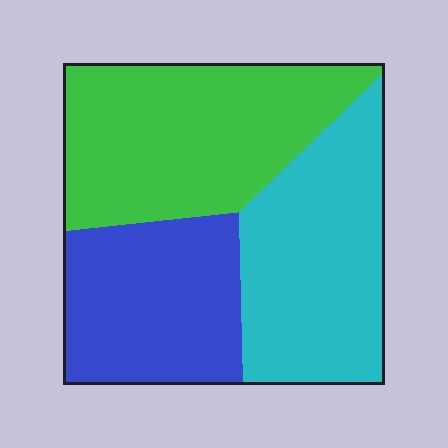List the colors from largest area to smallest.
From largest to smallest: green, cyan, blue.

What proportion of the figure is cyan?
Cyan covers 34% of the figure.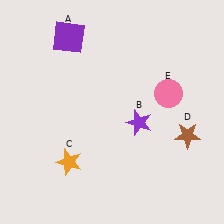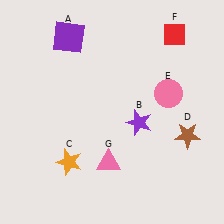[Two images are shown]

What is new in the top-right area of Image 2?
A red diamond (F) was added in the top-right area of Image 2.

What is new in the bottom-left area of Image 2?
A pink triangle (G) was added in the bottom-left area of Image 2.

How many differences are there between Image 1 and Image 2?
There are 2 differences between the two images.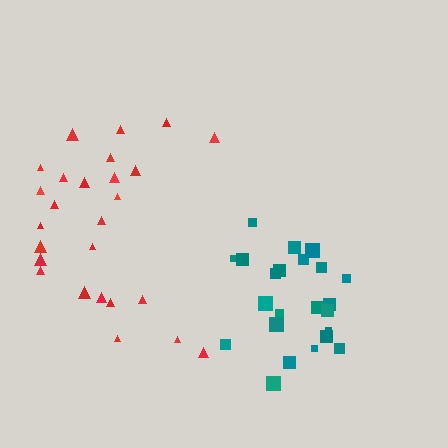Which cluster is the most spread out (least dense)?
Red.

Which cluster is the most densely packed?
Teal.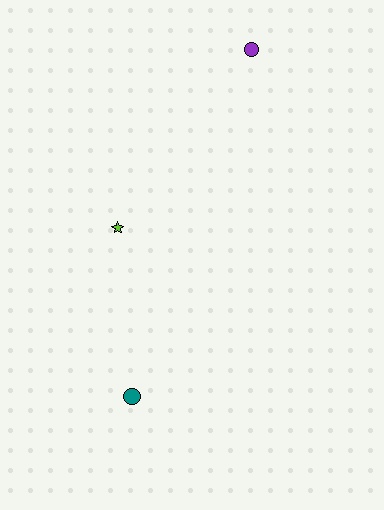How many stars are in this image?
There is 1 star.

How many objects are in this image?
There are 3 objects.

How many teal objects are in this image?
There is 1 teal object.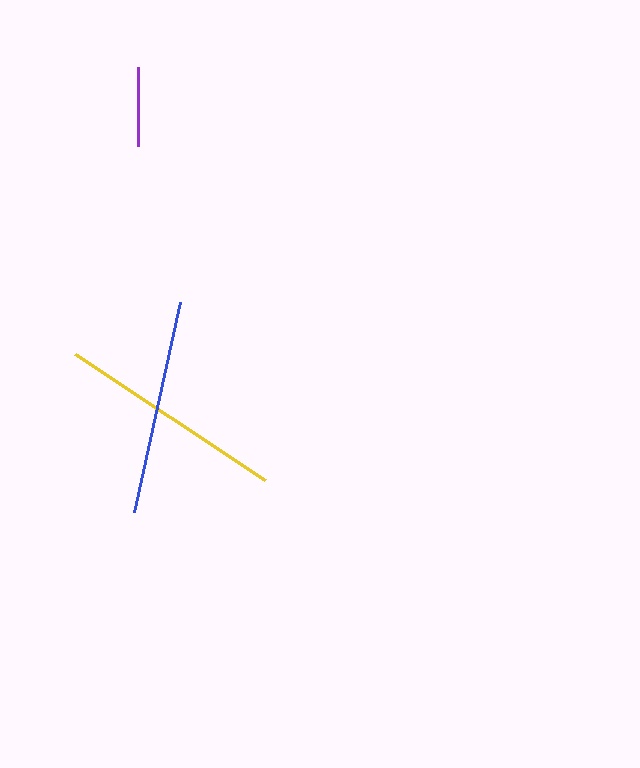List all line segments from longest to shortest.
From longest to shortest: yellow, blue, purple.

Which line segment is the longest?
The yellow line is the longest at approximately 228 pixels.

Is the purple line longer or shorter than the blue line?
The blue line is longer than the purple line.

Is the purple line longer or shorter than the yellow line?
The yellow line is longer than the purple line.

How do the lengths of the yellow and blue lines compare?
The yellow and blue lines are approximately the same length.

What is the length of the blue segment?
The blue segment is approximately 215 pixels long.